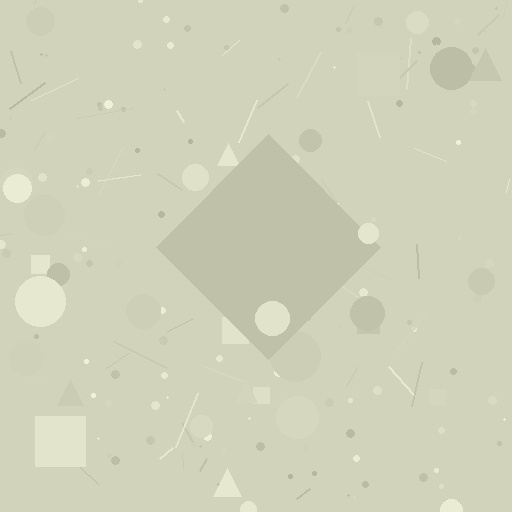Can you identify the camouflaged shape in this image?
The camouflaged shape is a diamond.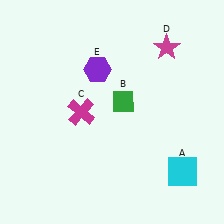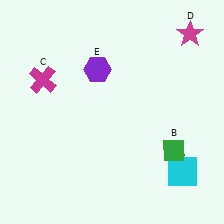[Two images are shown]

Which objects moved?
The objects that moved are: the green diamond (B), the magenta cross (C), the magenta star (D).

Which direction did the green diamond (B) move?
The green diamond (B) moved right.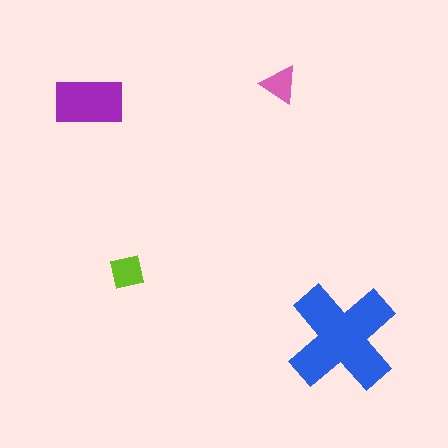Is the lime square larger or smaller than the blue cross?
Smaller.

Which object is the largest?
The blue cross.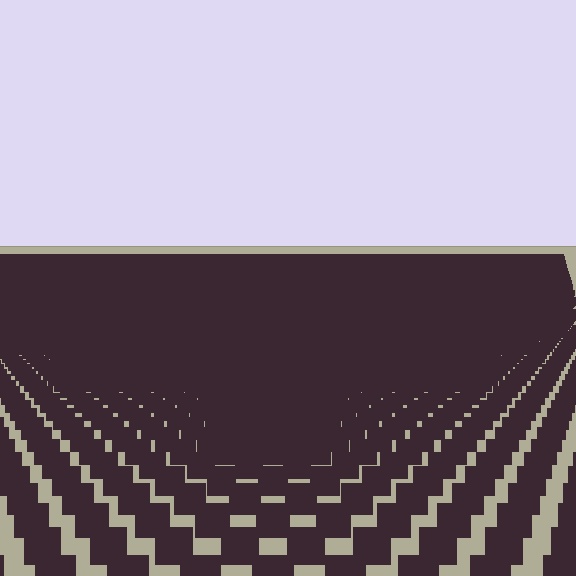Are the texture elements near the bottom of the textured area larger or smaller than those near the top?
Larger. Near the bottom, elements are closer to the viewer and appear at a bigger on-screen size.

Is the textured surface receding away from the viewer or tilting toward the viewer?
The surface is receding away from the viewer. Texture elements get smaller and denser toward the top.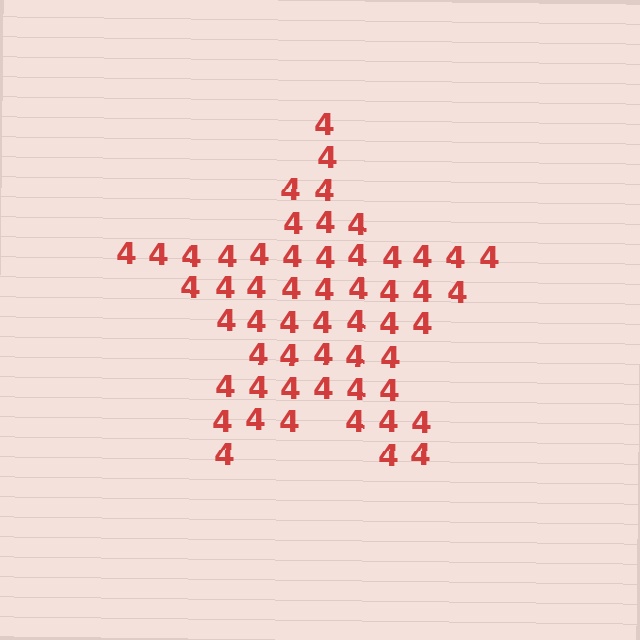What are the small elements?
The small elements are digit 4's.